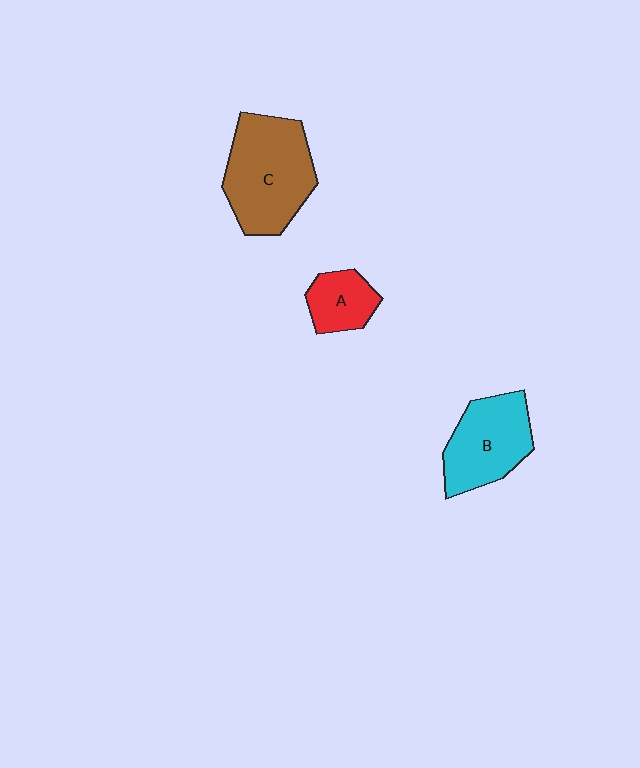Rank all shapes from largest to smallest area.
From largest to smallest: C (brown), B (cyan), A (red).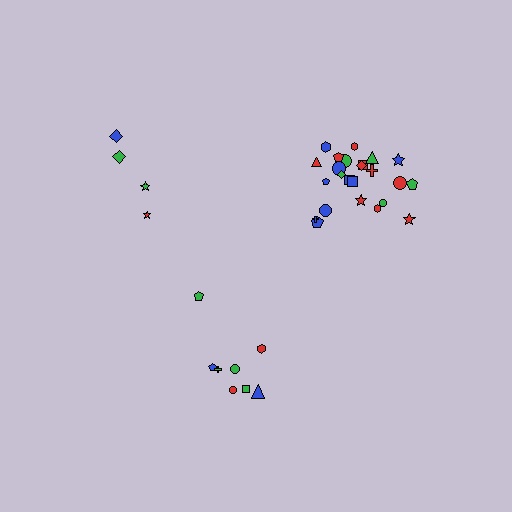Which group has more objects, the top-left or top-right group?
The top-right group.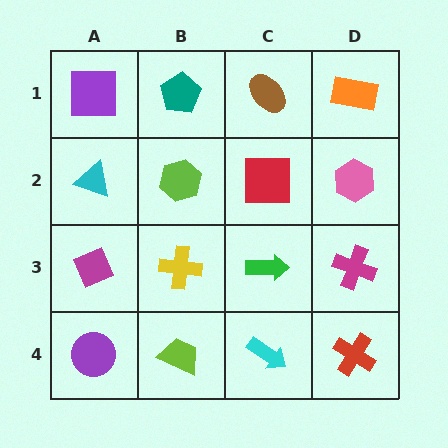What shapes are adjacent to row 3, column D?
A pink hexagon (row 2, column D), a red cross (row 4, column D), a green arrow (row 3, column C).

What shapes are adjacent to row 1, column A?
A cyan triangle (row 2, column A), a teal pentagon (row 1, column B).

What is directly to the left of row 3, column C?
A yellow cross.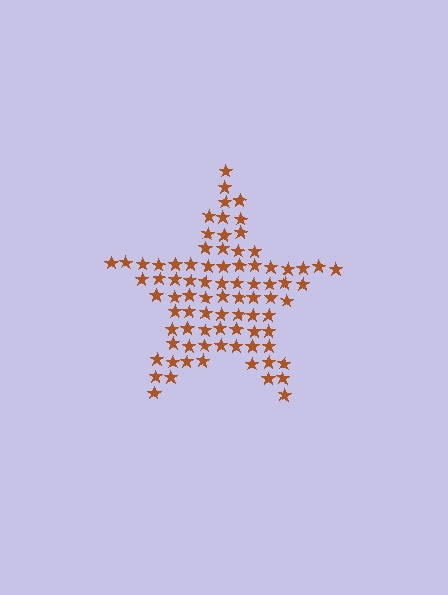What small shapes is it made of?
It is made of small stars.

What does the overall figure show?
The overall figure shows a star.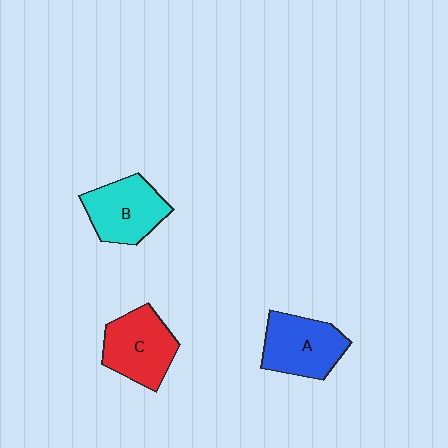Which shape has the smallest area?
Shape B (cyan).